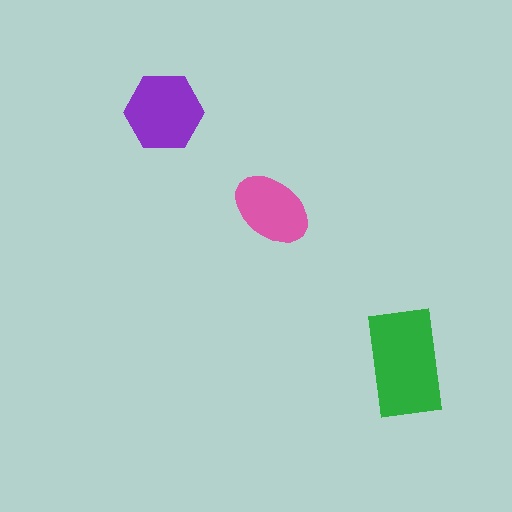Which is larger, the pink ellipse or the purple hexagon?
The purple hexagon.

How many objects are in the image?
There are 3 objects in the image.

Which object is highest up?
The purple hexagon is topmost.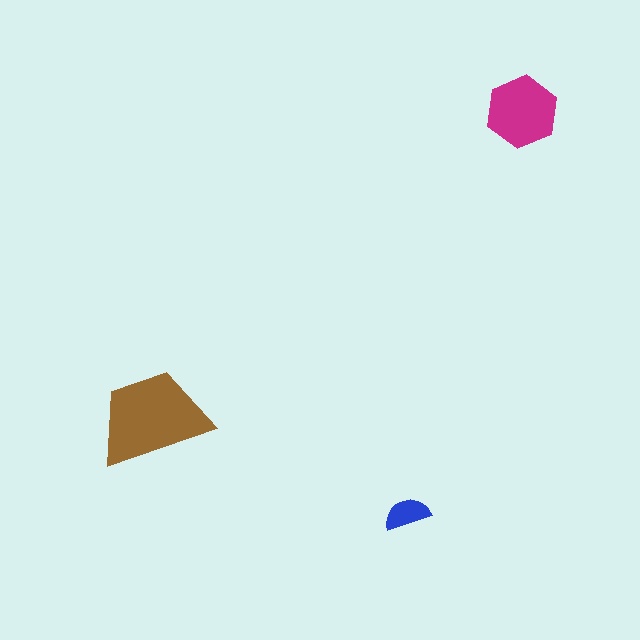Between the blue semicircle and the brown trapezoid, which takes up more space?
The brown trapezoid.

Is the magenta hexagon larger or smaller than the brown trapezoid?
Smaller.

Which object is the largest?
The brown trapezoid.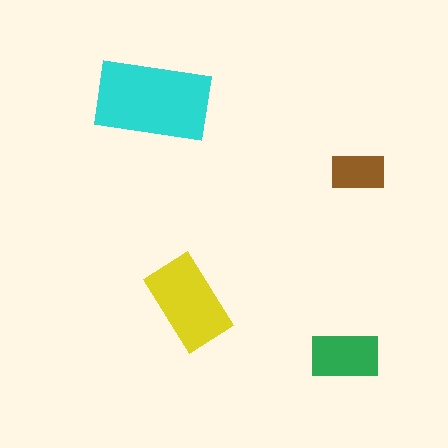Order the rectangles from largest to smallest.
the cyan one, the yellow one, the green one, the brown one.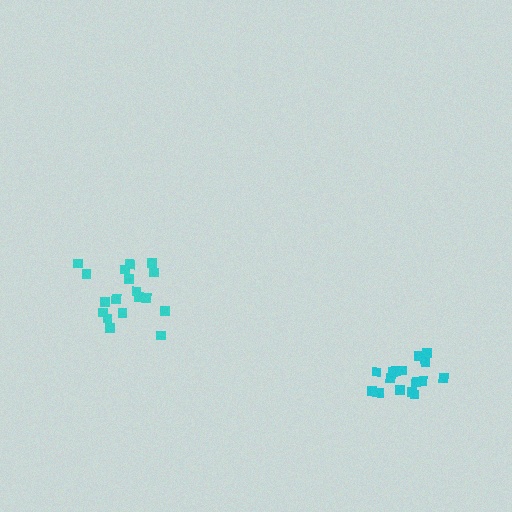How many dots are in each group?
Group 1: 19 dots, Group 2: 18 dots (37 total).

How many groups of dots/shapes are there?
There are 2 groups.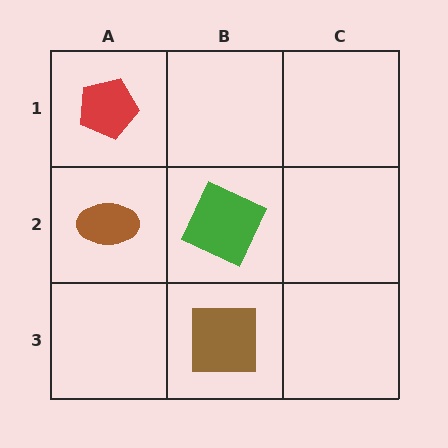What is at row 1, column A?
A red pentagon.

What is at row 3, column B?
A brown square.